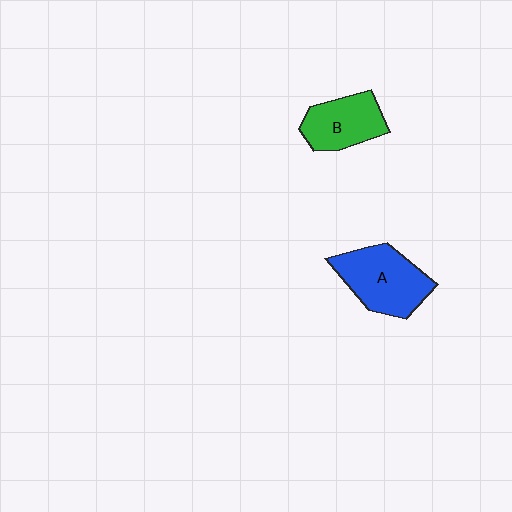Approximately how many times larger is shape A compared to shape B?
Approximately 1.3 times.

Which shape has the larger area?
Shape A (blue).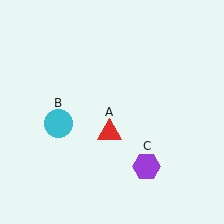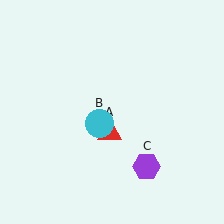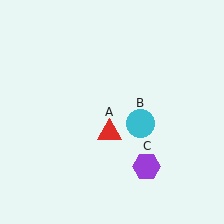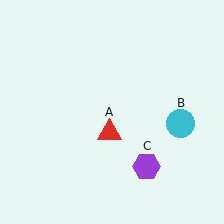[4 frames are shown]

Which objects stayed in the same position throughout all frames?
Red triangle (object A) and purple hexagon (object C) remained stationary.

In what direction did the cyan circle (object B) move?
The cyan circle (object B) moved right.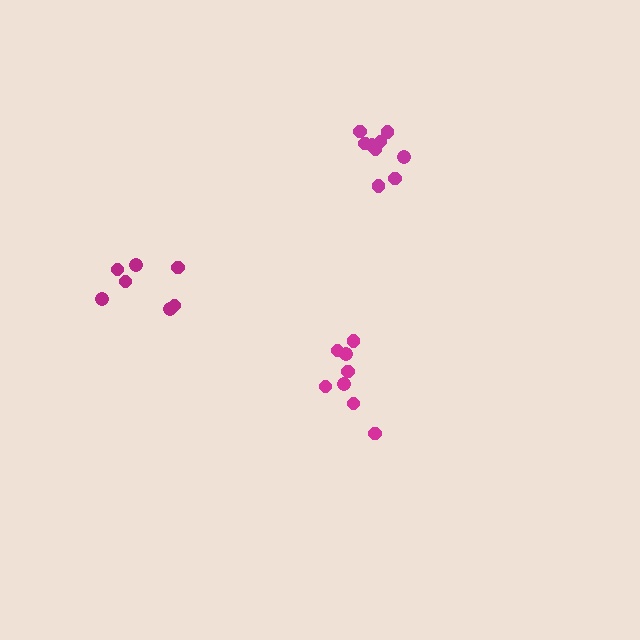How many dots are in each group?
Group 1: 9 dots, Group 2: 7 dots, Group 3: 8 dots (24 total).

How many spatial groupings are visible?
There are 3 spatial groupings.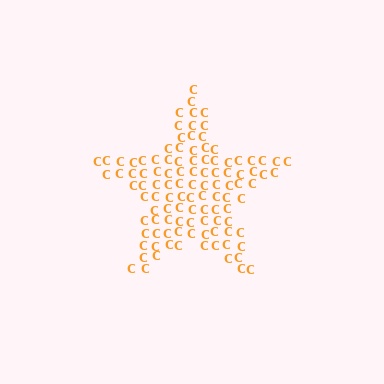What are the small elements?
The small elements are letter C's.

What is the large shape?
The large shape is a star.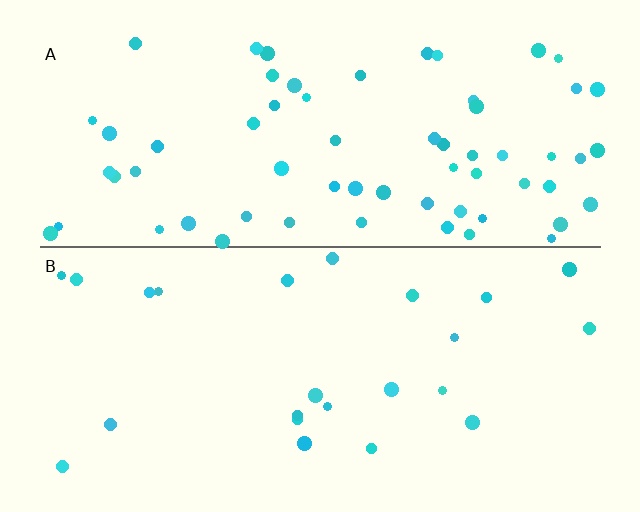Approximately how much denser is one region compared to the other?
Approximately 2.7× — region A over region B.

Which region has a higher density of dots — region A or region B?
A (the top).